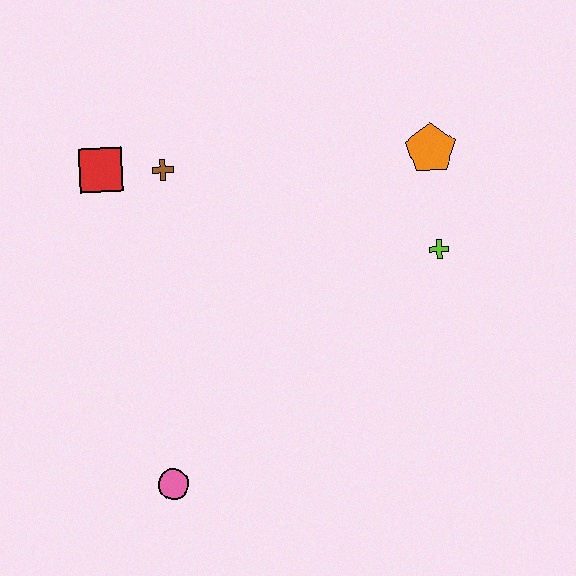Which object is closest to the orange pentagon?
The lime cross is closest to the orange pentagon.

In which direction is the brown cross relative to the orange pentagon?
The brown cross is to the left of the orange pentagon.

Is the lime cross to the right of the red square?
Yes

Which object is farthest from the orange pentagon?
The pink circle is farthest from the orange pentagon.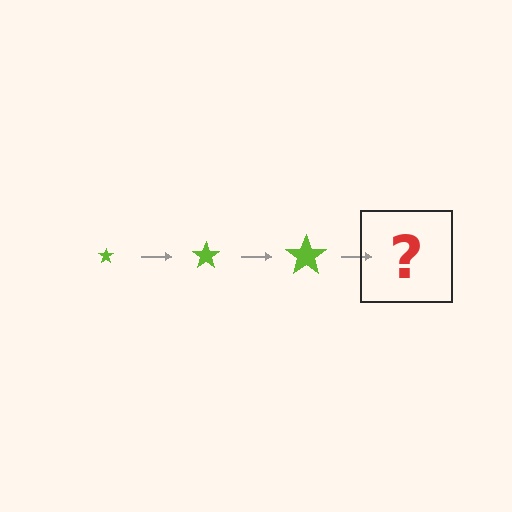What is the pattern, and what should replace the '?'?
The pattern is that the star gets progressively larger each step. The '?' should be a lime star, larger than the previous one.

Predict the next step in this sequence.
The next step is a lime star, larger than the previous one.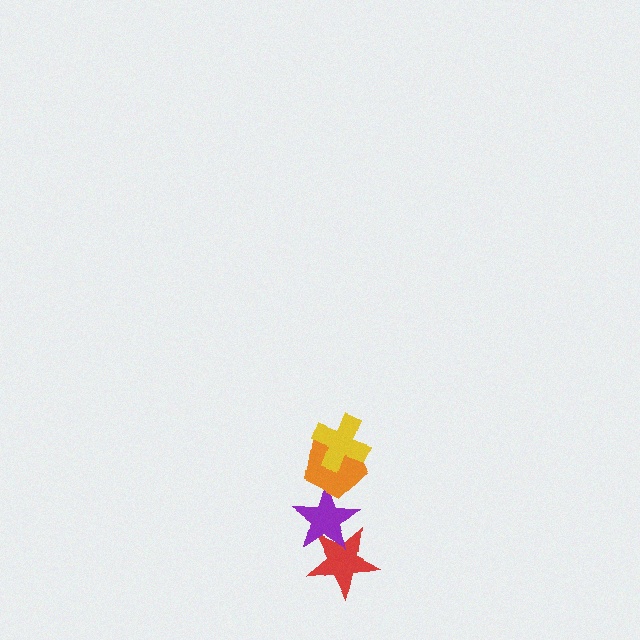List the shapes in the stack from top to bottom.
From top to bottom: the yellow cross, the orange pentagon, the purple star, the red star.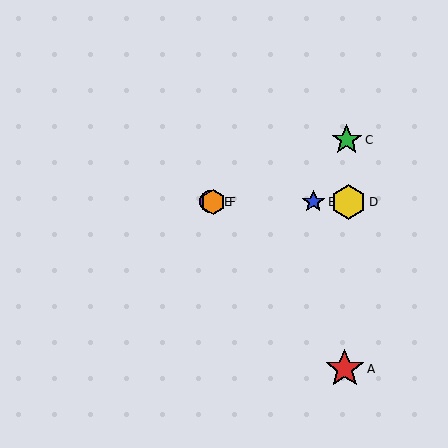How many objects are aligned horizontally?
4 objects (B, D, E, F) are aligned horizontally.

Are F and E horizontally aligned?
Yes, both are at y≈202.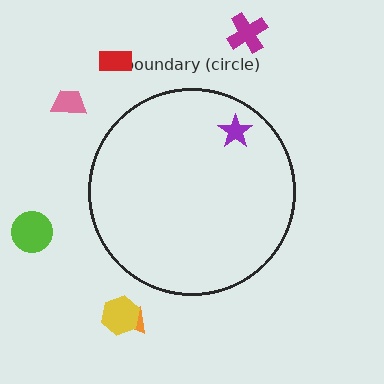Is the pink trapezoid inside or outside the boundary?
Outside.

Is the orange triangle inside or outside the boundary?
Outside.